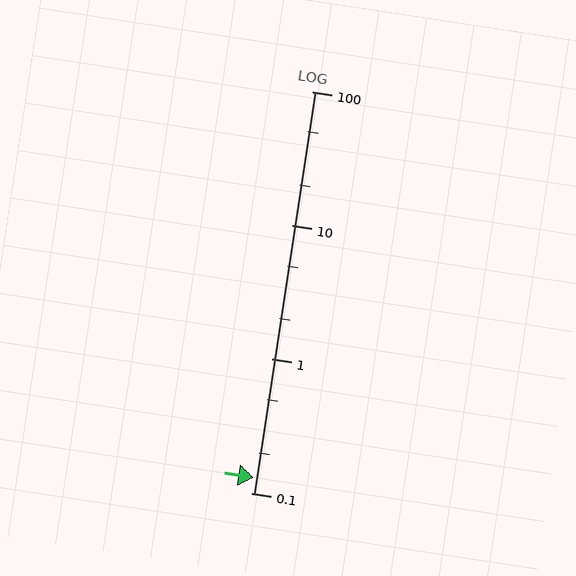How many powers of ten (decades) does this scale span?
The scale spans 3 decades, from 0.1 to 100.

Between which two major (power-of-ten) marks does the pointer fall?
The pointer is between 0.1 and 1.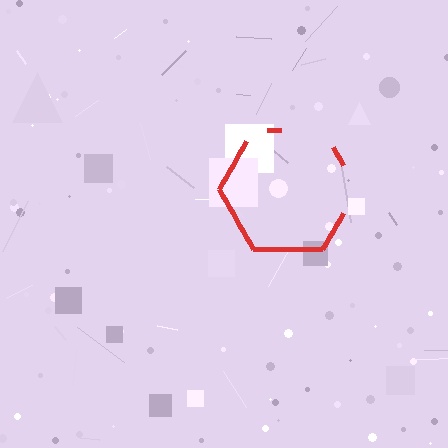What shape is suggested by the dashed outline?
The dashed outline suggests a hexagon.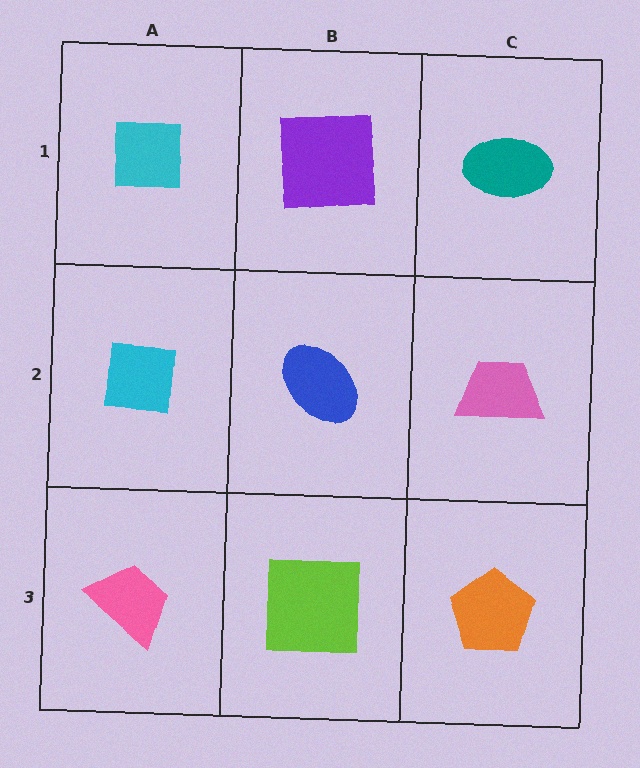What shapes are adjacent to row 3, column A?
A cyan square (row 2, column A), a lime square (row 3, column B).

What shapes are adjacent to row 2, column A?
A cyan square (row 1, column A), a pink trapezoid (row 3, column A), a blue ellipse (row 2, column B).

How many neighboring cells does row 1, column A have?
2.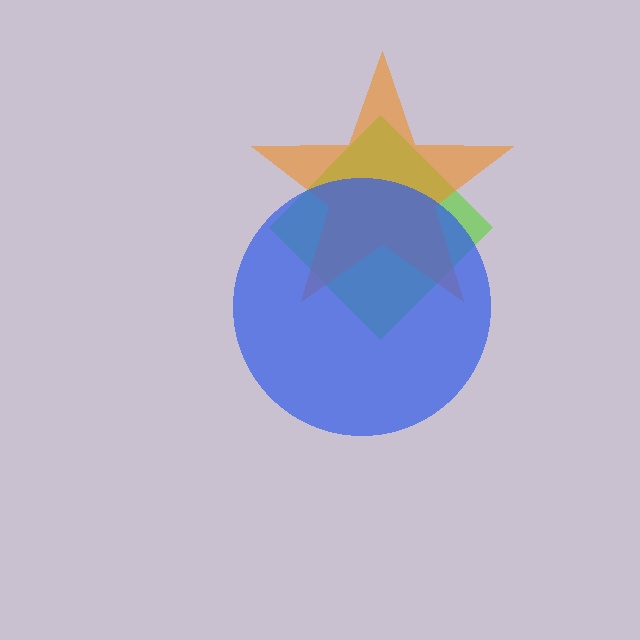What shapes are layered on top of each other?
The layered shapes are: a lime diamond, an orange star, a blue circle.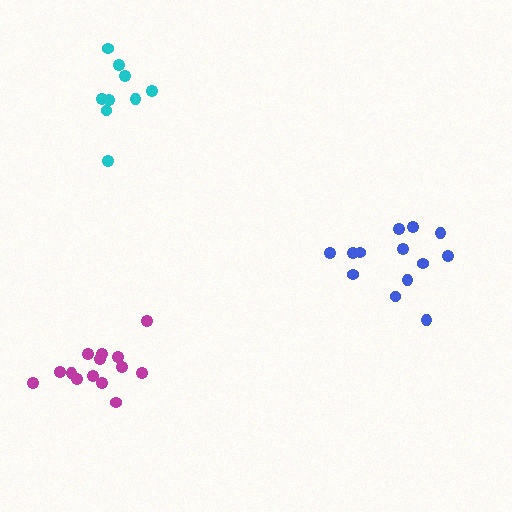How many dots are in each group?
Group 1: 9 dots, Group 2: 14 dots, Group 3: 13 dots (36 total).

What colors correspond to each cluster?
The clusters are colored: cyan, magenta, blue.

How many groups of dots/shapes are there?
There are 3 groups.